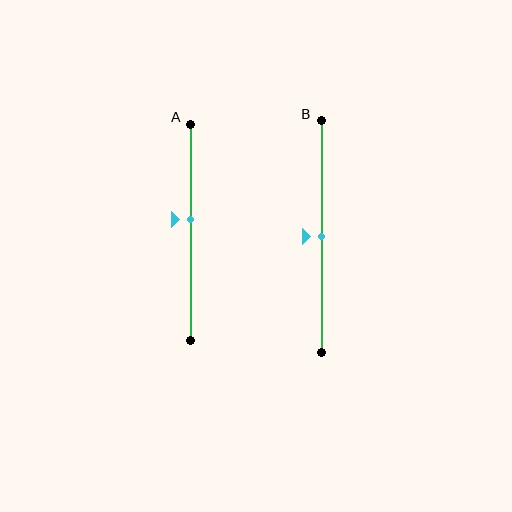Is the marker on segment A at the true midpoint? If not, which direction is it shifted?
No, the marker on segment A is shifted upward by about 6% of the segment length.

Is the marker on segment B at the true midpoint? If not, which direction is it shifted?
Yes, the marker on segment B is at the true midpoint.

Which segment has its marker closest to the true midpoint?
Segment B has its marker closest to the true midpoint.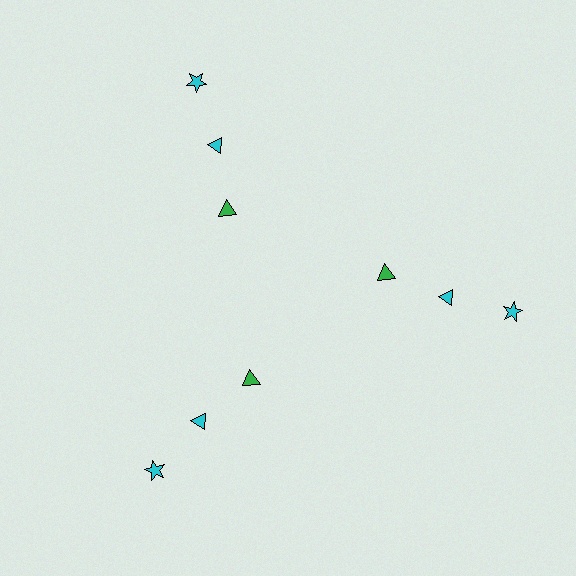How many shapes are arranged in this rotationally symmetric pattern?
There are 9 shapes, arranged in 3 groups of 3.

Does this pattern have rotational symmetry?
Yes, this pattern has 3-fold rotational symmetry. It looks the same after rotating 120 degrees around the center.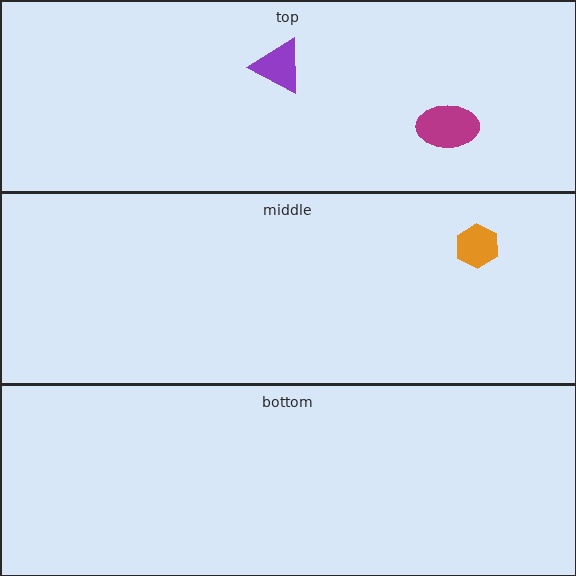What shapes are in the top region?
The magenta ellipse, the purple triangle.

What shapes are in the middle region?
The orange hexagon.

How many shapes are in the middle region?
1.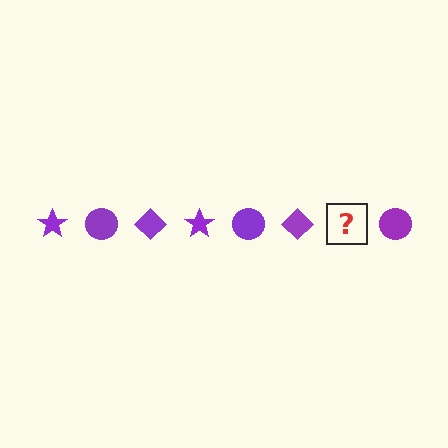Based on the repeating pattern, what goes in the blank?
The blank should be a purple star.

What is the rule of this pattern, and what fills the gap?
The rule is that the pattern cycles through star, circle, diamond shapes in purple. The gap should be filled with a purple star.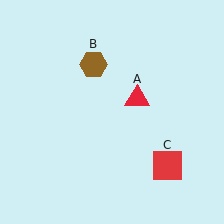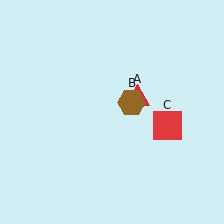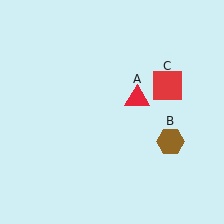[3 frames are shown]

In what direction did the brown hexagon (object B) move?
The brown hexagon (object B) moved down and to the right.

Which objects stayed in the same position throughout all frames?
Red triangle (object A) remained stationary.